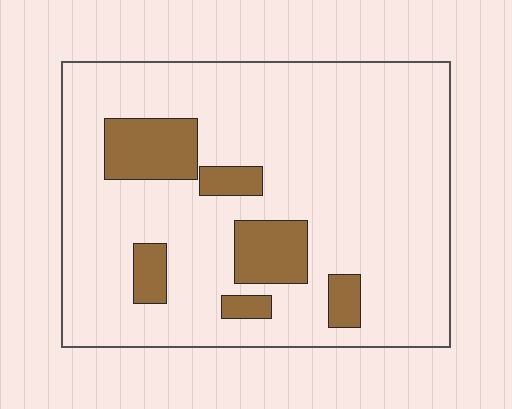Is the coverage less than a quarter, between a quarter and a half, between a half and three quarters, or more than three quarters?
Less than a quarter.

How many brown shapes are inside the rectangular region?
6.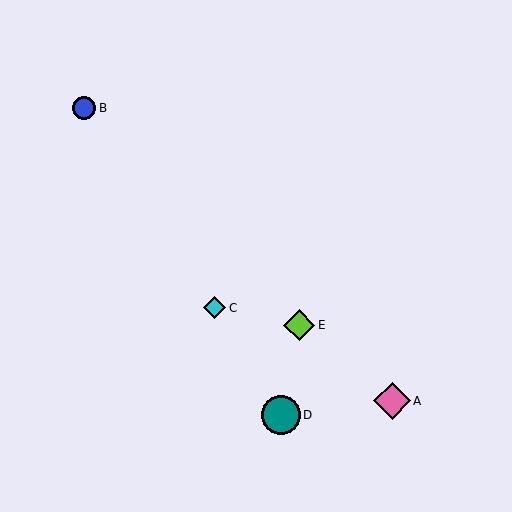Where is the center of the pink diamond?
The center of the pink diamond is at (392, 401).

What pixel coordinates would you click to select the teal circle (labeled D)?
Click at (281, 415) to select the teal circle D.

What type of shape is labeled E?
Shape E is a lime diamond.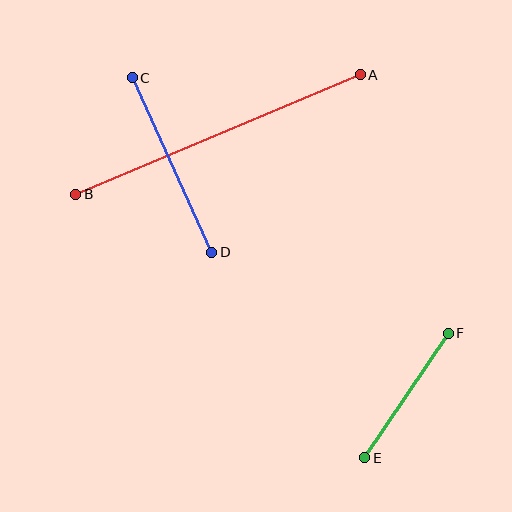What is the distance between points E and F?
The distance is approximately 150 pixels.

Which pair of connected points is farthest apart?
Points A and B are farthest apart.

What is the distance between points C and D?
The distance is approximately 192 pixels.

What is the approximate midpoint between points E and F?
The midpoint is at approximately (406, 396) pixels.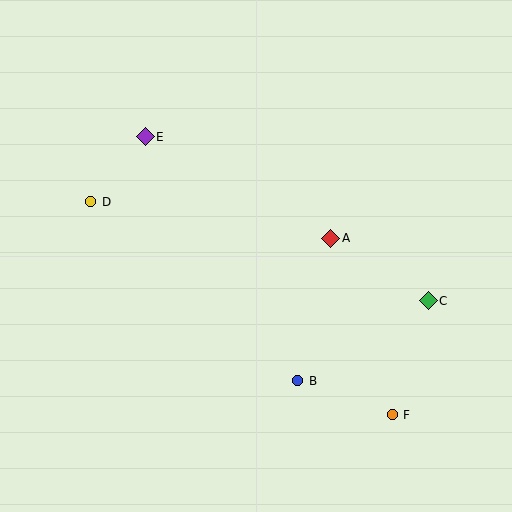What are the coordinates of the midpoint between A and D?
The midpoint between A and D is at (211, 220).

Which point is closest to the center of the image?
Point A at (331, 238) is closest to the center.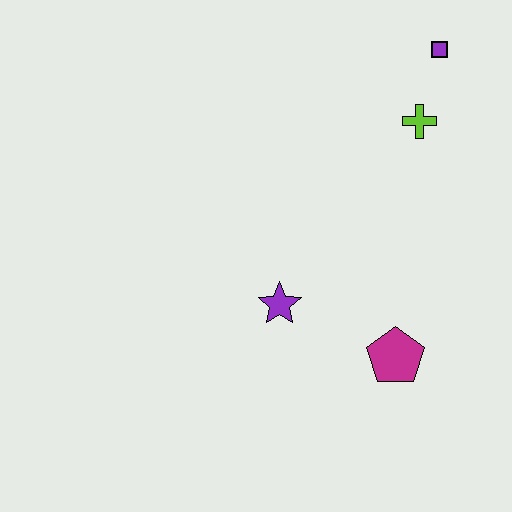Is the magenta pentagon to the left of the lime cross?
Yes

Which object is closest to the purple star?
The magenta pentagon is closest to the purple star.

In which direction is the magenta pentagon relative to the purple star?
The magenta pentagon is to the right of the purple star.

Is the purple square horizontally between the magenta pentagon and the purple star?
No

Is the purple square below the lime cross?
No